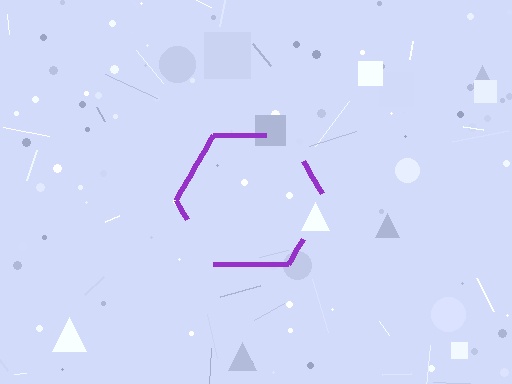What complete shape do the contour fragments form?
The contour fragments form a hexagon.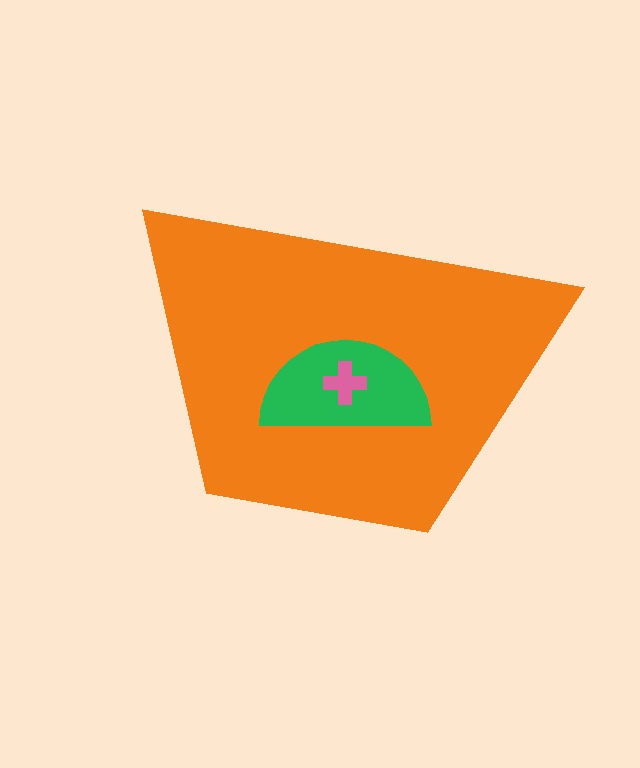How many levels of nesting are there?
3.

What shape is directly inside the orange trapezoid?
The green semicircle.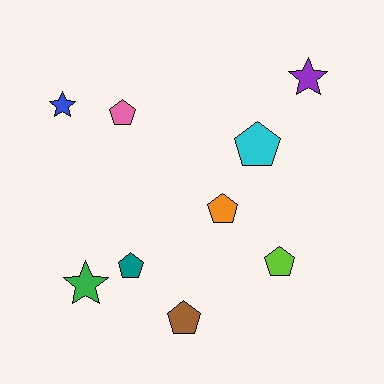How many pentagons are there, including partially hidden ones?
There are 6 pentagons.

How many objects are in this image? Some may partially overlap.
There are 9 objects.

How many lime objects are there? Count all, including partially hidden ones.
There is 1 lime object.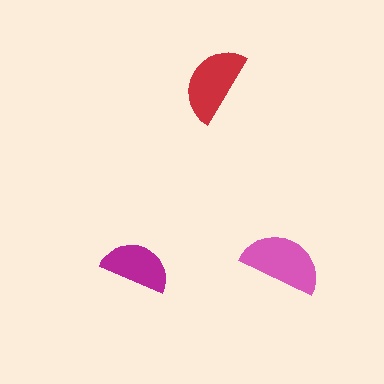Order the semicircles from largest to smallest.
the pink one, the red one, the magenta one.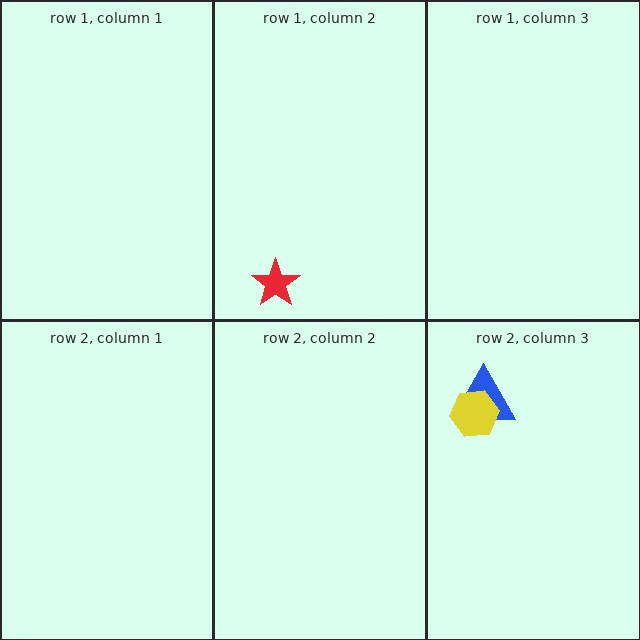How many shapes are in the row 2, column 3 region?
2.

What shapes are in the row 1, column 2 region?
The red star.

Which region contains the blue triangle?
The row 2, column 3 region.